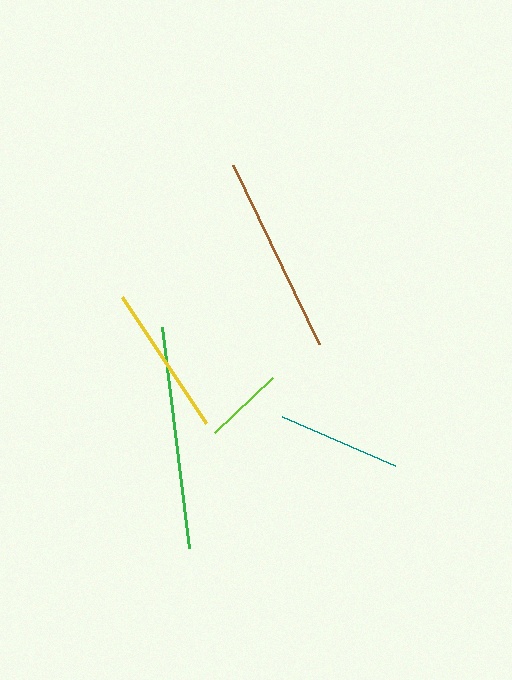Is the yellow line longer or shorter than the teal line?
The yellow line is longer than the teal line.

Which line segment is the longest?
The green line is the longest at approximately 222 pixels.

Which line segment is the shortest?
The lime line is the shortest at approximately 80 pixels.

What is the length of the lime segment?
The lime segment is approximately 80 pixels long.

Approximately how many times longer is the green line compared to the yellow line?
The green line is approximately 1.5 times the length of the yellow line.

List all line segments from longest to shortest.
From longest to shortest: green, brown, yellow, teal, lime.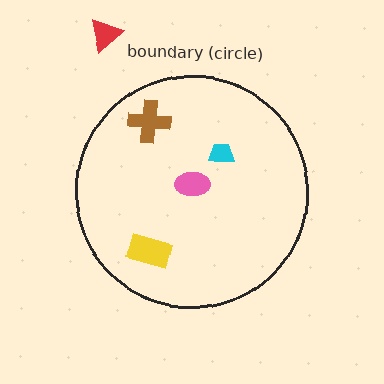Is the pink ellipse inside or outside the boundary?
Inside.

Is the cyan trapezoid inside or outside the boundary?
Inside.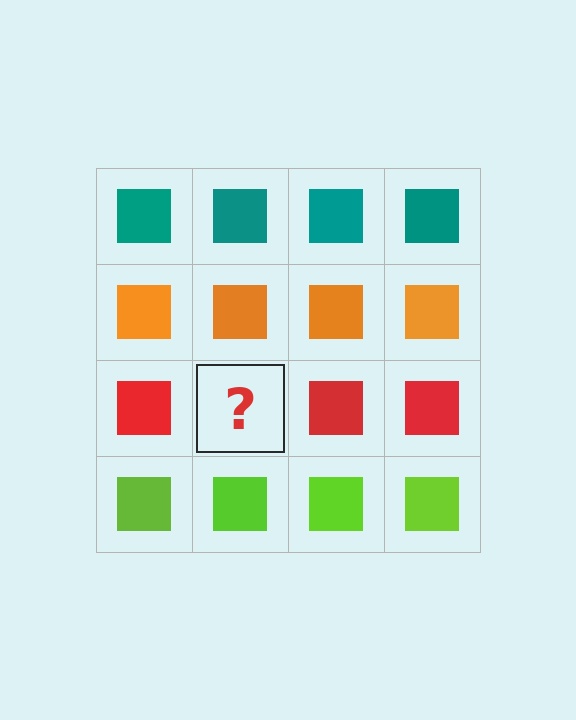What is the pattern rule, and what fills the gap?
The rule is that each row has a consistent color. The gap should be filled with a red square.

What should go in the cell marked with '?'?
The missing cell should contain a red square.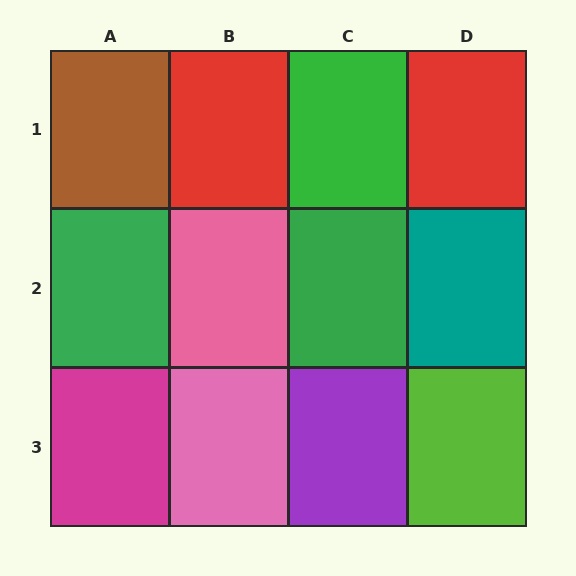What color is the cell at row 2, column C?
Green.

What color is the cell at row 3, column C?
Purple.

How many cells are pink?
2 cells are pink.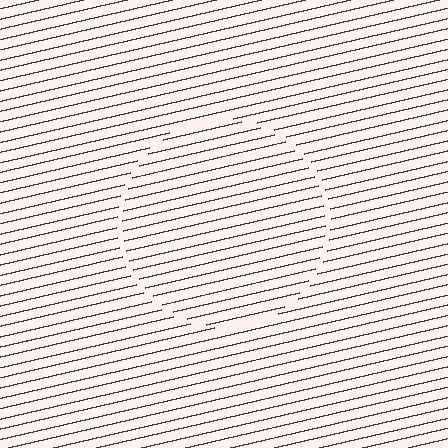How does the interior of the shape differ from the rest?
The interior of the shape contains the same grating, shifted by half a period — the contour is defined by the phase discontinuity where line-ends from the inner and outer gratings abut.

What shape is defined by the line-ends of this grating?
An illusory circle. The interior of the shape contains the same grating, shifted by half a period — the contour is defined by the phase discontinuity where line-ends from the inner and outer gratings abut.